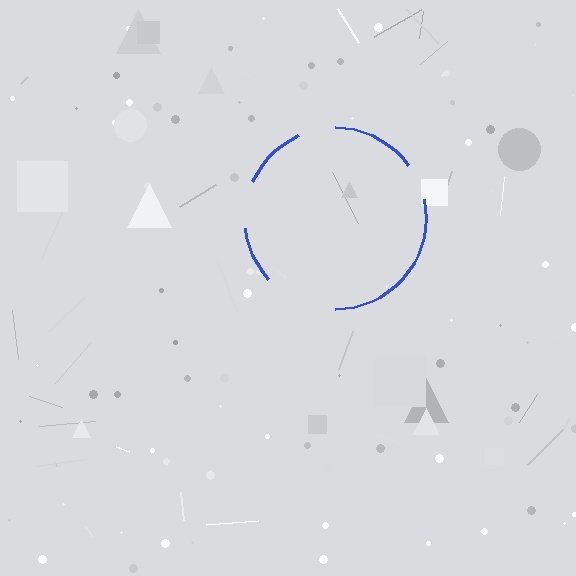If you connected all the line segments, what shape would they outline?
They would outline a circle.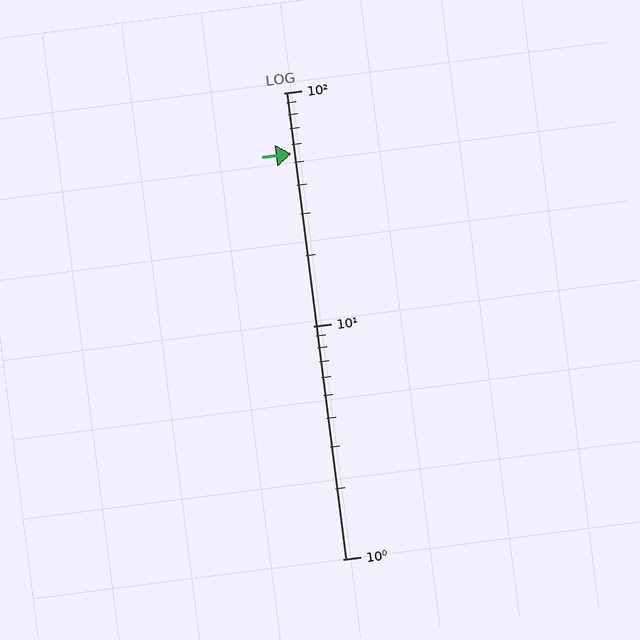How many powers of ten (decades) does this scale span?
The scale spans 2 decades, from 1 to 100.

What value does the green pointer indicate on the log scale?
The pointer indicates approximately 55.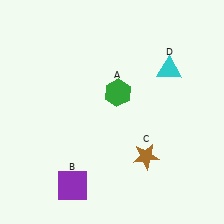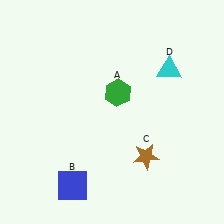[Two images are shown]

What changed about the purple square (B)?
In Image 1, B is purple. In Image 2, it changed to blue.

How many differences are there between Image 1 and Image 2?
There is 1 difference between the two images.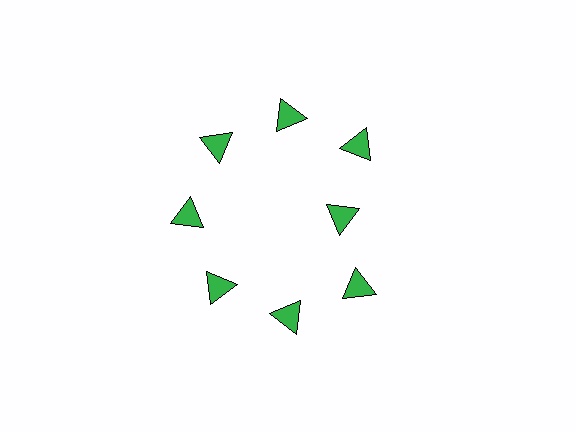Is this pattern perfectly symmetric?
No. The 8 green triangles are arranged in a ring, but one element near the 3 o'clock position is pulled inward toward the center, breaking the 8-fold rotational symmetry.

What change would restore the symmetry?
The symmetry would be restored by moving it outward, back onto the ring so that all 8 triangles sit at equal angles and equal distance from the center.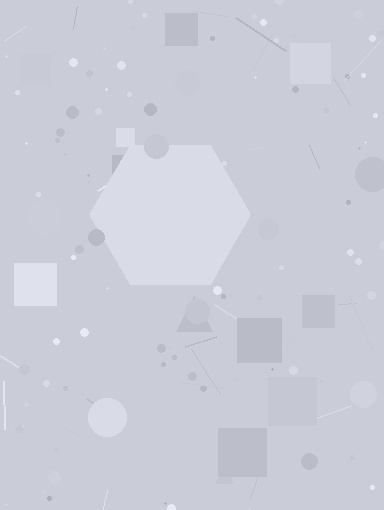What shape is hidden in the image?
A hexagon is hidden in the image.